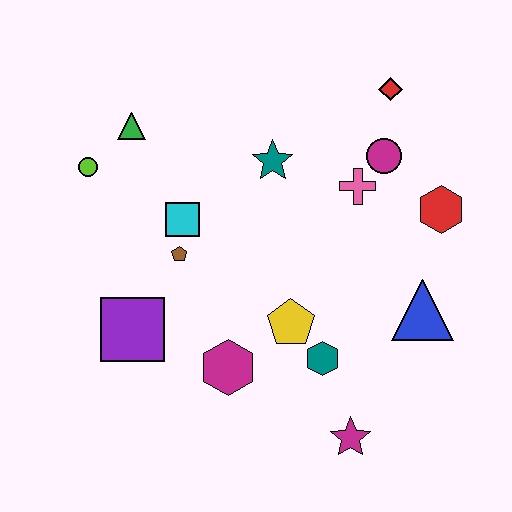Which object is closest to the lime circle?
The green triangle is closest to the lime circle.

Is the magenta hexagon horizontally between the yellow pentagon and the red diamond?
No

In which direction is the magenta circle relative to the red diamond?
The magenta circle is below the red diamond.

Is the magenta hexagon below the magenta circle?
Yes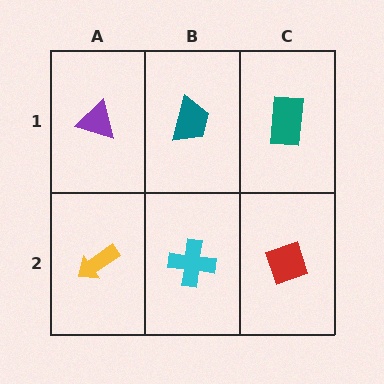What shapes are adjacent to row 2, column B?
A teal trapezoid (row 1, column B), a yellow arrow (row 2, column A), a red diamond (row 2, column C).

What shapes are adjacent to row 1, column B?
A cyan cross (row 2, column B), a purple triangle (row 1, column A), a teal rectangle (row 1, column C).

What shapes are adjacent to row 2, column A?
A purple triangle (row 1, column A), a cyan cross (row 2, column B).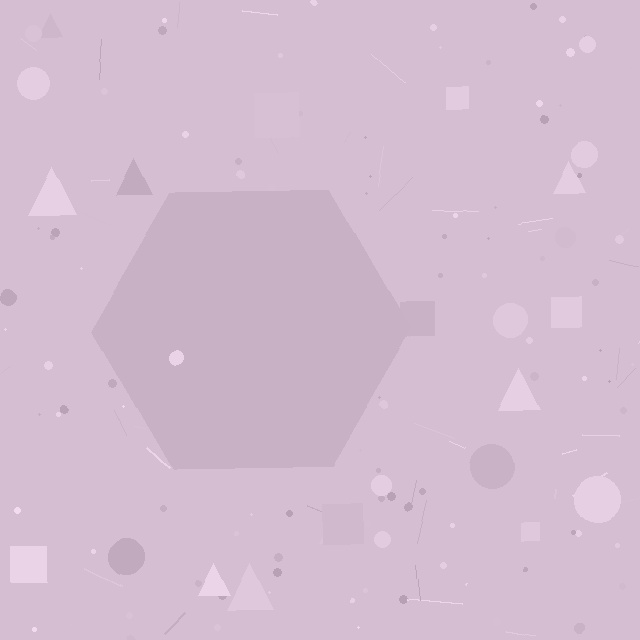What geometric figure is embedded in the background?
A hexagon is embedded in the background.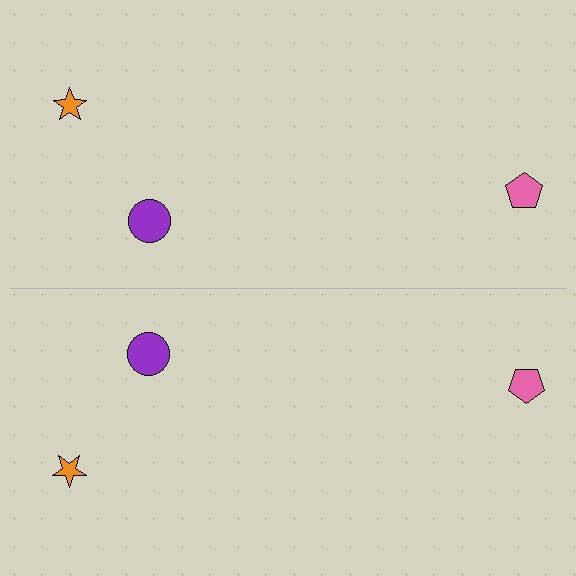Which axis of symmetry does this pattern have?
The pattern has a horizontal axis of symmetry running through the center of the image.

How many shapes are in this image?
There are 6 shapes in this image.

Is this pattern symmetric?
Yes, this pattern has bilateral (reflection) symmetry.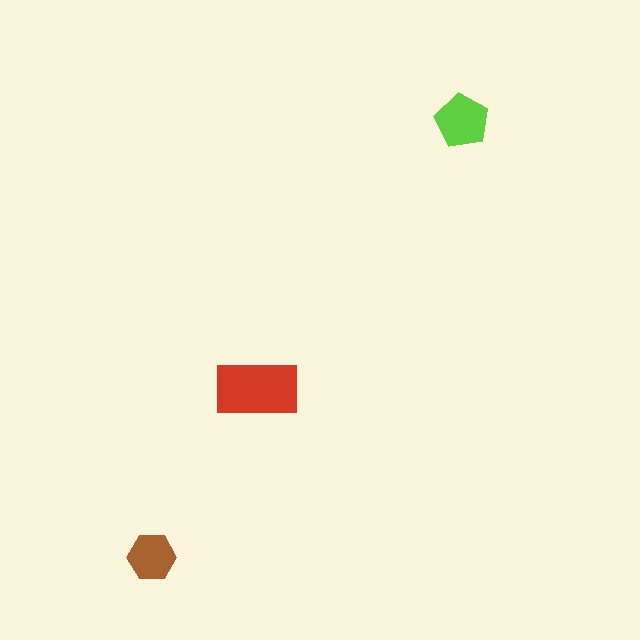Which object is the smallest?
The brown hexagon.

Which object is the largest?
The red rectangle.